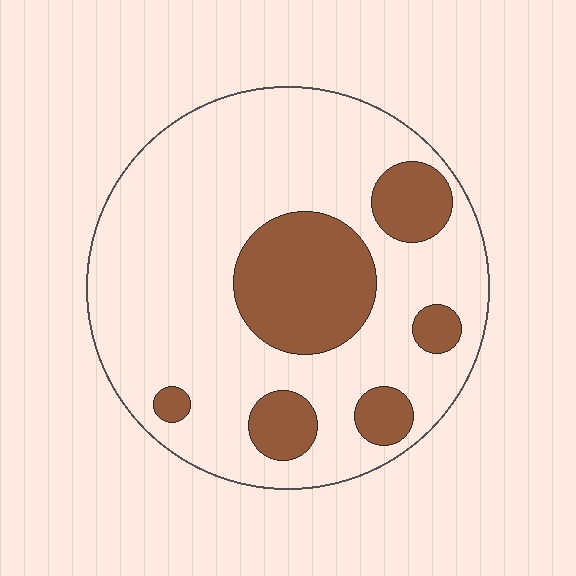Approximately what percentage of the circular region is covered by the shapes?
Approximately 25%.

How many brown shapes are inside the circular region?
6.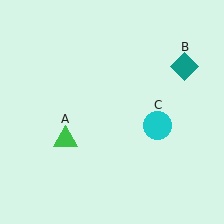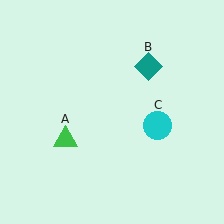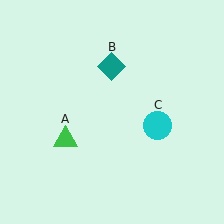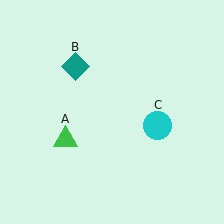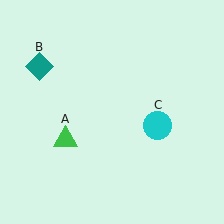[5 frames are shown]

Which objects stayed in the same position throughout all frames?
Green triangle (object A) and cyan circle (object C) remained stationary.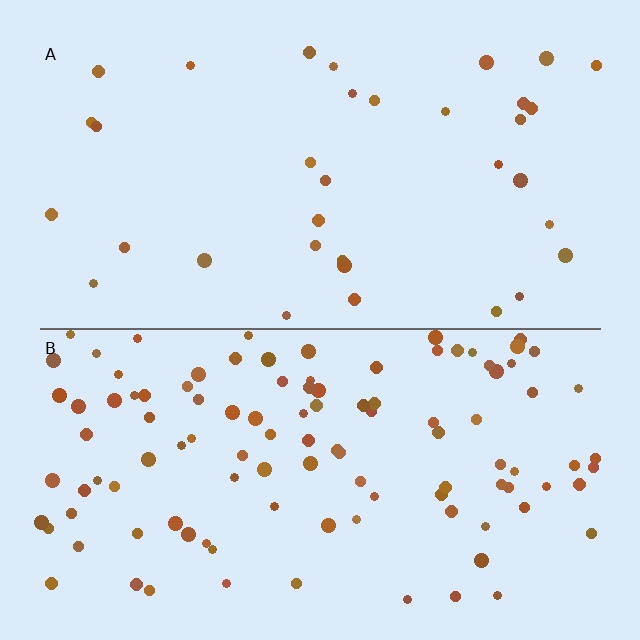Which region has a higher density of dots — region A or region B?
B (the bottom).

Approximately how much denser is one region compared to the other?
Approximately 3.2× — region B over region A.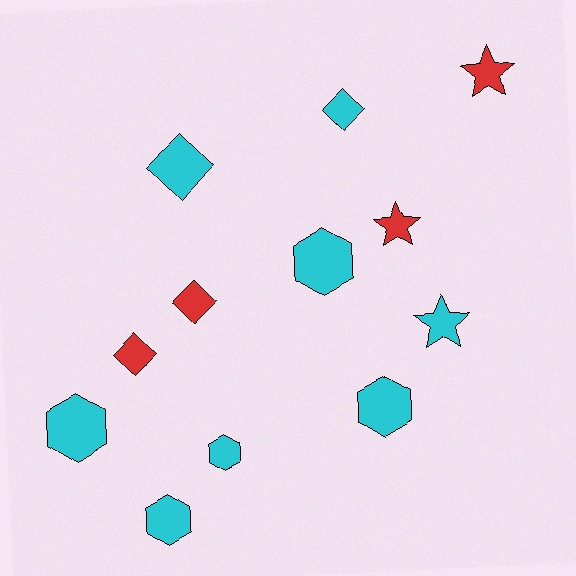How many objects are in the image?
There are 12 objects.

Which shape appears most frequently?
Hexagon, with 5 objects.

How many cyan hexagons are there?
There are 5 cyan hexagons.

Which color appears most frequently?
Cyan, with 8 objects.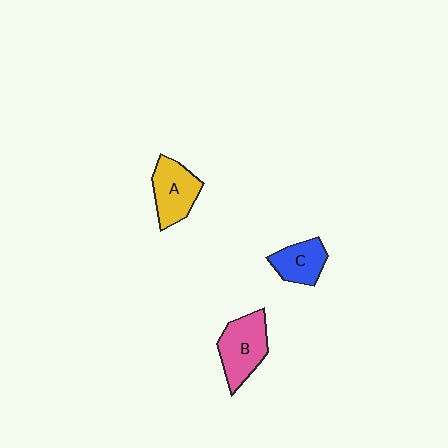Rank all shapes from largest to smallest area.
From largest to smallest: B (pink), A (yellow), C (blue).